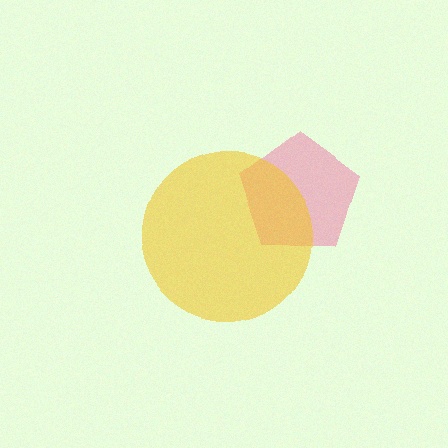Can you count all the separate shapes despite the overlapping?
Yes, there are 2 separate shapes.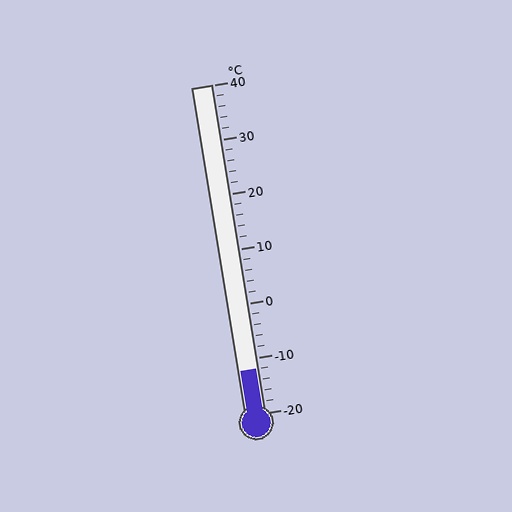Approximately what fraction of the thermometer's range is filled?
The thermometer is filled to approximately 15% of its range.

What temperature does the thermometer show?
The thermometer shows approximately -12°C.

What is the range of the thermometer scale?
The thermometer scale ranges from -20°C to 40°C.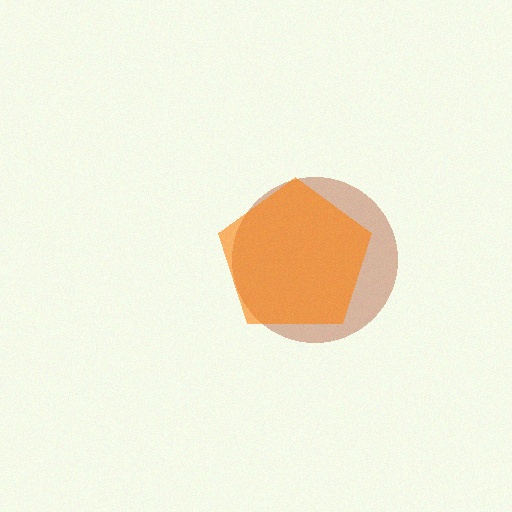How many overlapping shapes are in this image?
There are 2 overlapping shapes in the image.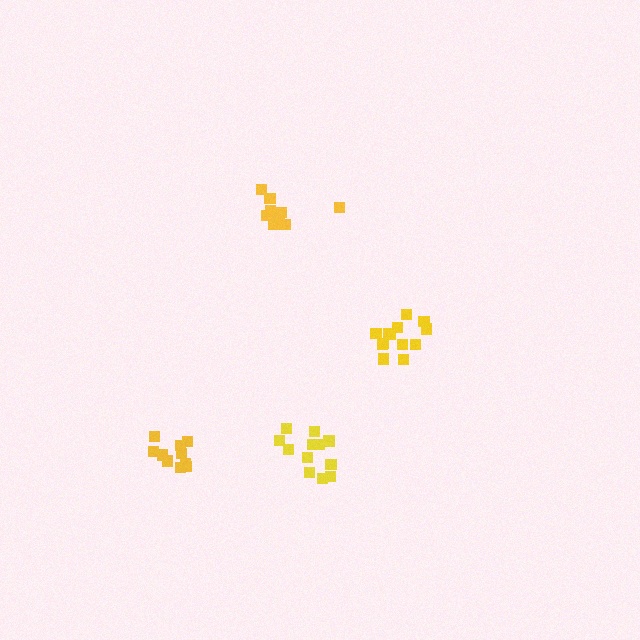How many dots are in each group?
Group 1: 13 dots, Group 2: 12 dots, Group 3: 10 dots, Group 4: 10 dots (45 total).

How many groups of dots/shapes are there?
There are 4 groups.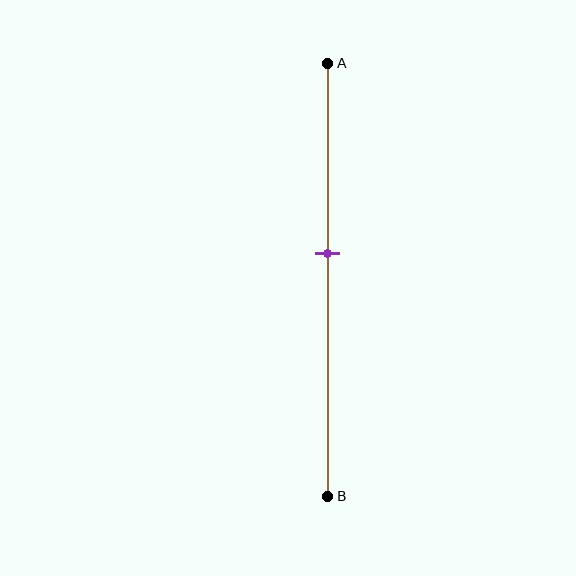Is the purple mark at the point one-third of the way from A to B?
No, the mark is at about 45% from A, not at the 33% one-third point.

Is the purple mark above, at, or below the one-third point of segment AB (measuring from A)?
The purple mark is below the one-third point of segment AB.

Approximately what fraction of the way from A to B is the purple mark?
The purple mark is approximately 45% of the way from A to B.